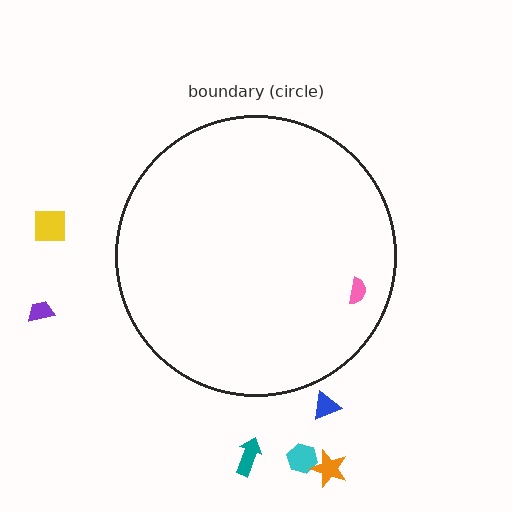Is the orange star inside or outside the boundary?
Outside.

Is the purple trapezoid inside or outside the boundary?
Outside.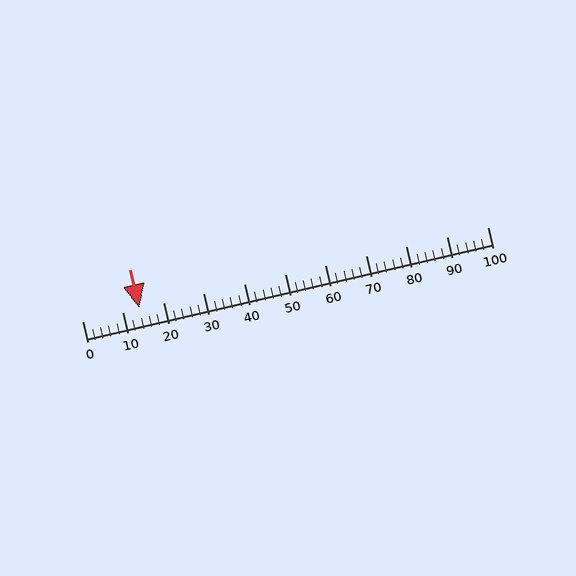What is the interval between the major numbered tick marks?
The major tick marks are spaced 10 units apart.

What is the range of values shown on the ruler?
The ruler shows values from 0 to 100.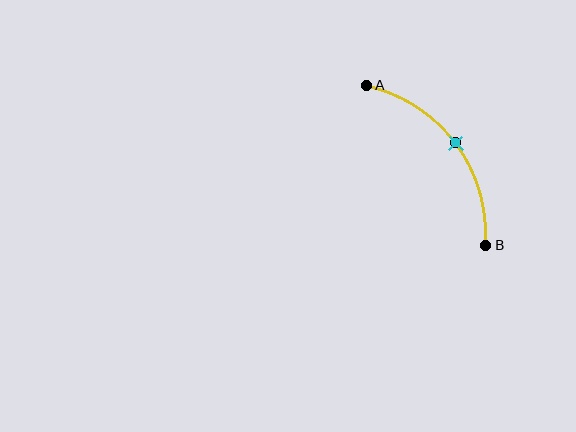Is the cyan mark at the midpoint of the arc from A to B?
Yes. The cyan mark lies on the arc at equal arc-length from both A and B — it is the arc midpoint.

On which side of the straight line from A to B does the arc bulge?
The arc bulges above and to the right of the straight line connecting A and B.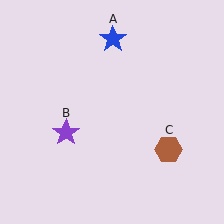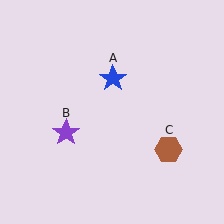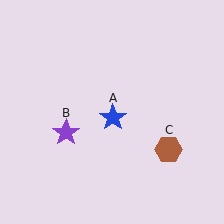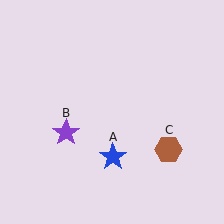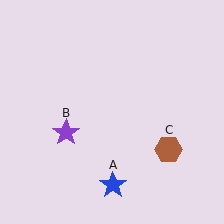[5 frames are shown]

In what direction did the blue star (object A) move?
The blue star (object A) moved down.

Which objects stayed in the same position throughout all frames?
Purple star (object B) and brown hexagon (object C) remained stationary.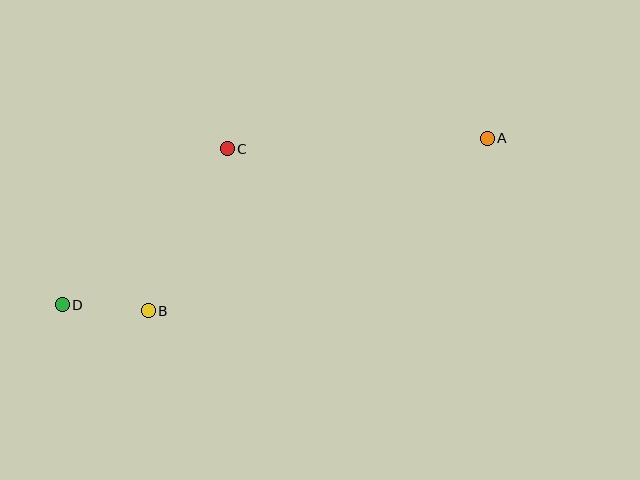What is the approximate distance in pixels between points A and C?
The distance between A and C is approximately 260 pixels.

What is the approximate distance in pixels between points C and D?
The distance between C and D is approximately 227 pixels.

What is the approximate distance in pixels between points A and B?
The distance between A and B is approximately 381 pixels.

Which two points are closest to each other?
Points B and D are closest to each other.